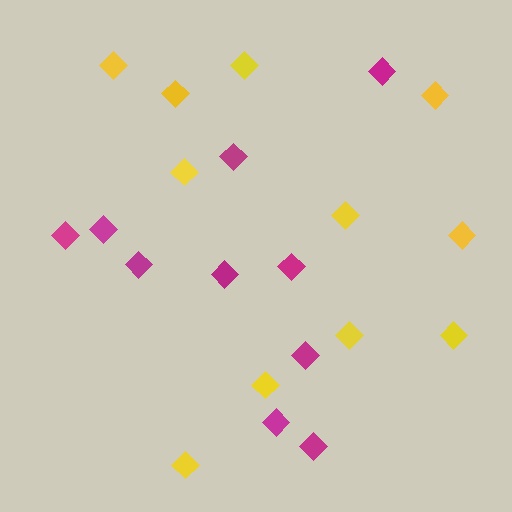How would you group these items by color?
There are 2 groups: one group of yellow diamonds (11) and one group of magenta diamonds (10).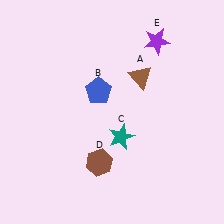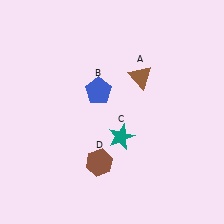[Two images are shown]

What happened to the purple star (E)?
The purple star (E) was removed in Image 2. It was in the top-right area of Image 1.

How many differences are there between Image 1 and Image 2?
There is 1 difference between the two images.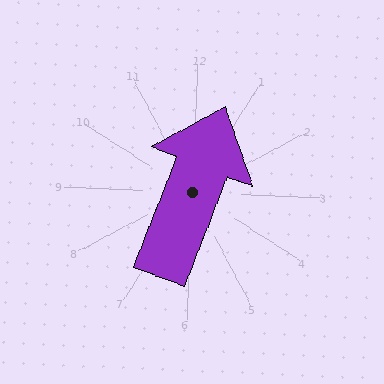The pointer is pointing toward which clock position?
Roughly 1 o'clock.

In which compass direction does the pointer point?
North.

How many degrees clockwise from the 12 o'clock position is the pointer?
Approximately 19 degrees.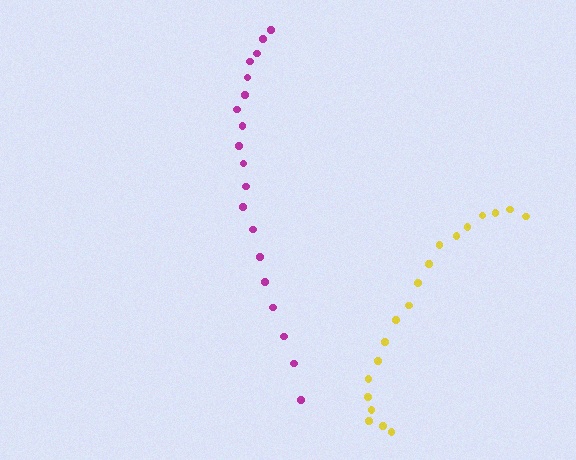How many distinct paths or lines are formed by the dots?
There are 2 distinct paths.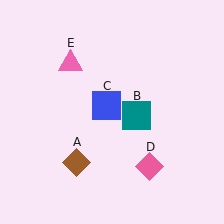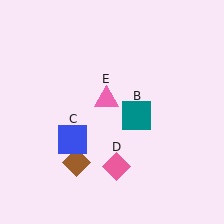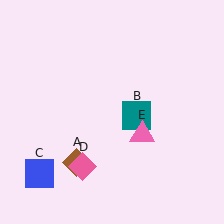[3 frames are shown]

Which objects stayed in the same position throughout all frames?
Brown diamond (object A) and teal square (object B) remained stationary.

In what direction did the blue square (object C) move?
The blue square (object C) moved down and to the left.